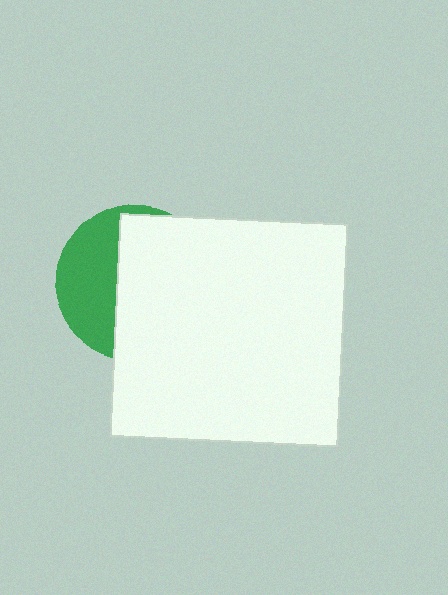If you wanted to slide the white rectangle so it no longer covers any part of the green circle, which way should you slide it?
Slide it right — that is the most direct way to separate the two shapes.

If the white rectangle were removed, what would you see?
You would see the complete green circle.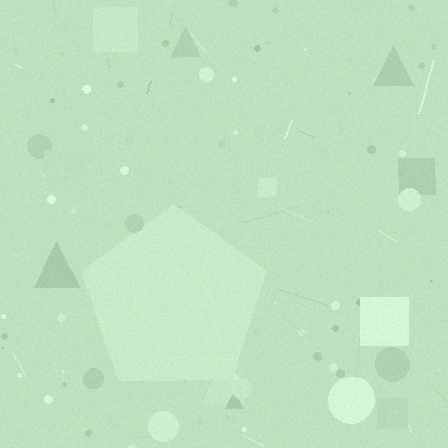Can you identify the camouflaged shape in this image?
The camouflaged shape is a pentagon.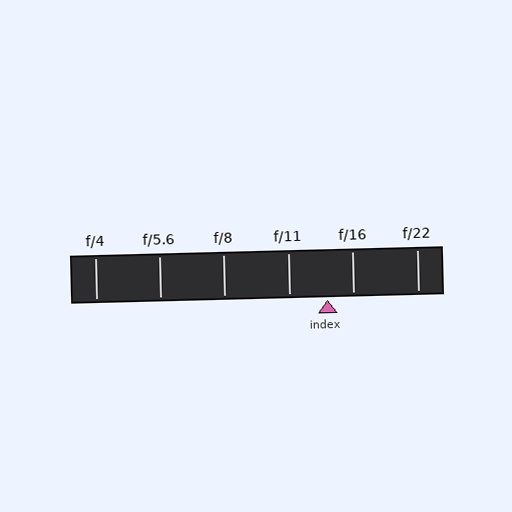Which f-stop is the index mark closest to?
The index mark is closest to f/16.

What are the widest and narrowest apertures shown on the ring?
The widest aperture shown is f/4 and the narrowest is f/22.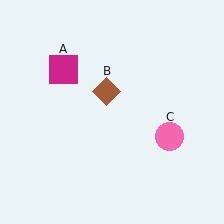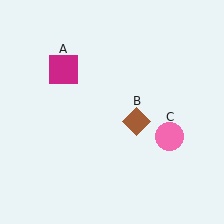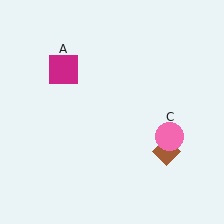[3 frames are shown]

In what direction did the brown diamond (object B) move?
The brown diamond (object B) moved down and to the right.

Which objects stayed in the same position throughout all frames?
Magenta square (object A) and pink circle (object C) remained stationary.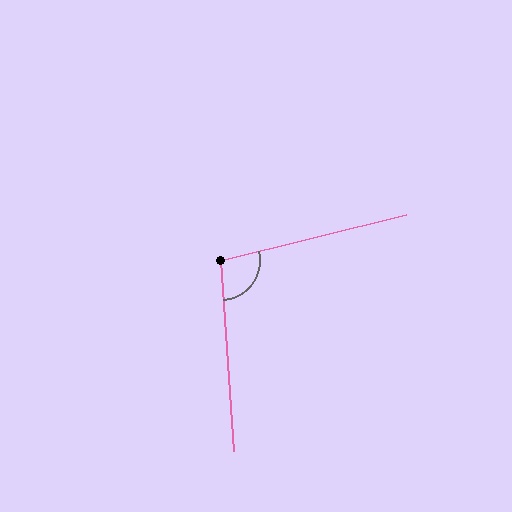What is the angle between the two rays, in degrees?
Approximately 100 degrees.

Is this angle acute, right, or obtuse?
It is obtuse.